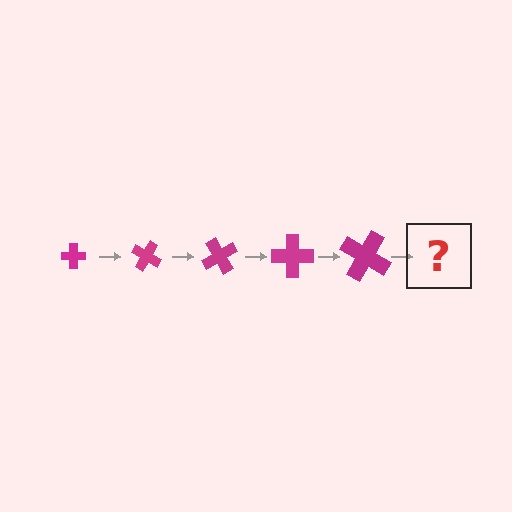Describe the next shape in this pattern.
It should be a cross, larger than the previous one and rotated 150 degrees from the start.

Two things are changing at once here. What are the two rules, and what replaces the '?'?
The two rules are that the cross grows larger each step and it rotates 30 degrees each step. The '?' should be a cross, larger than the previous one and rotated 150 degrees from the start.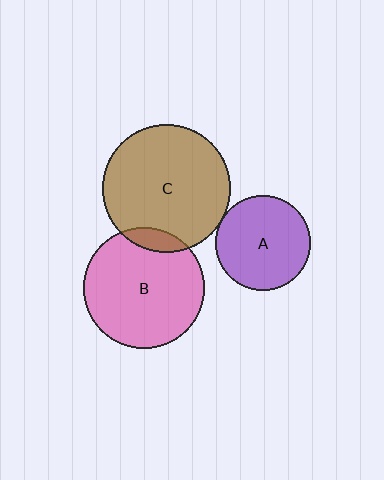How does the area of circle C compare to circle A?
Approximately 1.8 times.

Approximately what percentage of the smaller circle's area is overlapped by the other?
Approximately 5%.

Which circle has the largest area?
Circle C (brown).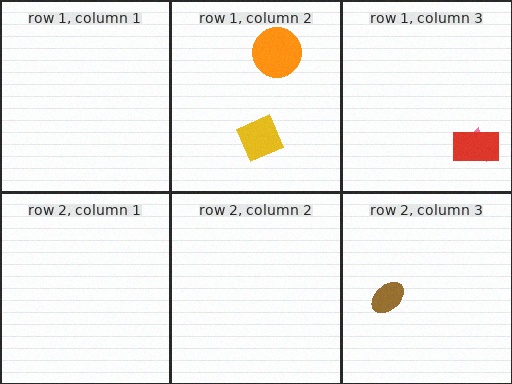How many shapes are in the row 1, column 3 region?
2.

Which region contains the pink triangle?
The row 1, column 3 region.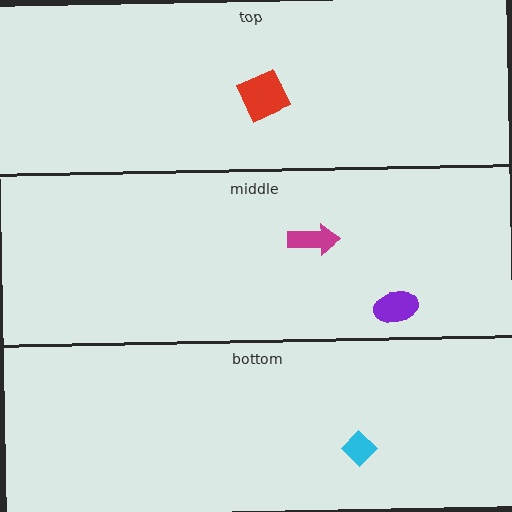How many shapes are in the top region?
1.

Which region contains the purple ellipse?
The middle region.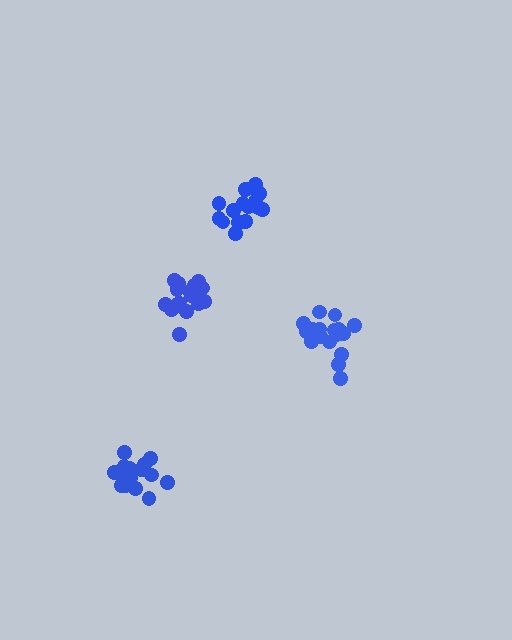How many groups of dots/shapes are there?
There are 4 groups.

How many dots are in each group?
Group 1: 20 dots, Group 2: 16 dots, Group 3: 18 dots, Group 4: 16 dots (70 total).